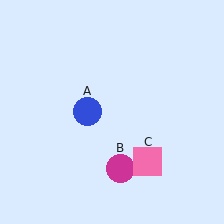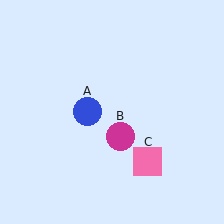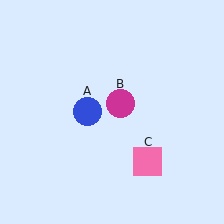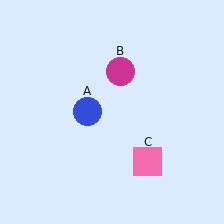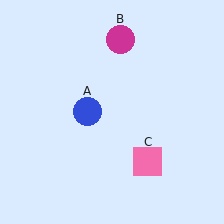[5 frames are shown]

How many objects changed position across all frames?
1 object changed position: magenta circle (object B).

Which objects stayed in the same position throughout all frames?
Blue circle (object A) and pink square (object C) remained stationary.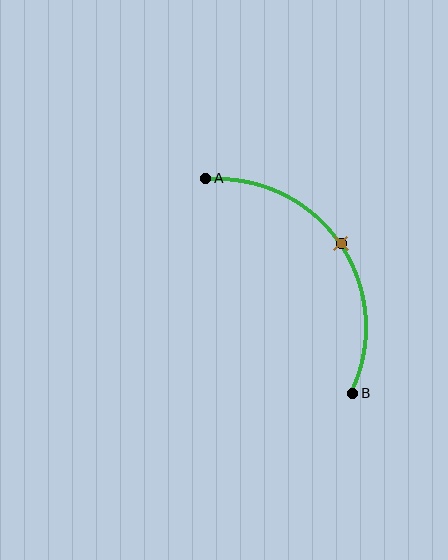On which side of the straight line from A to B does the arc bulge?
The arc bulges above and to the right of the straight line connecting A and B.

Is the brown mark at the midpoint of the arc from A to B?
Yes. The brown mark lies on the arc at equal arc-length from both A and B — it is the arc midpoint.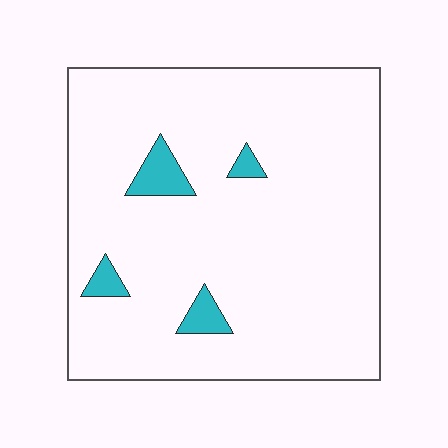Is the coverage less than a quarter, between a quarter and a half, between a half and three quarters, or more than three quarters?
Less than a quarter.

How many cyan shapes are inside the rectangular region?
4.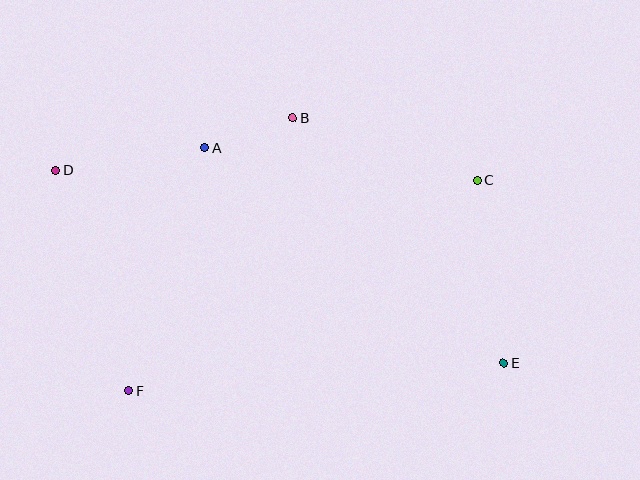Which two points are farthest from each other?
Points D and E are farthest from each other.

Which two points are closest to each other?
Points A and B are closest to each other.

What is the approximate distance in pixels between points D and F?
The distance between D and F is approximately 232 pixels.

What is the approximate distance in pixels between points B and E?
The distance between B and E is approximately 323 pixels.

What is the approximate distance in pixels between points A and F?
The distance between A and F is approximately 254 pixels.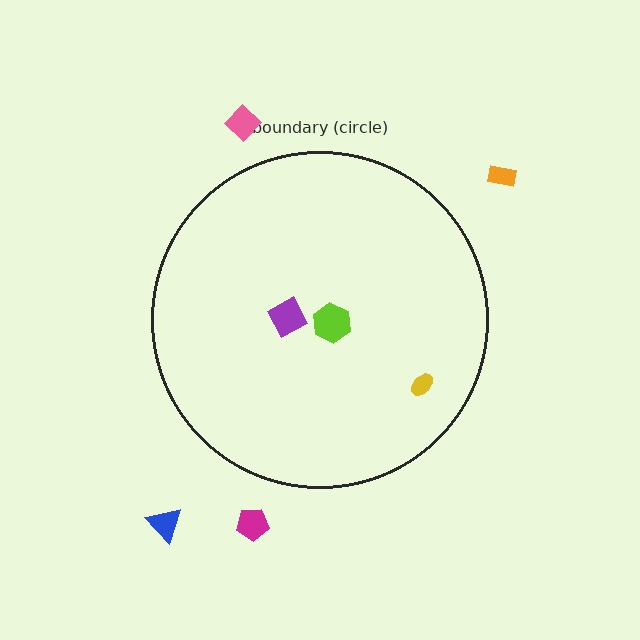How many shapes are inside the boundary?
3 inside, 4 outside.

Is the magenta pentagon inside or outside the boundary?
Outside.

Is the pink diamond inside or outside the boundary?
Outside.